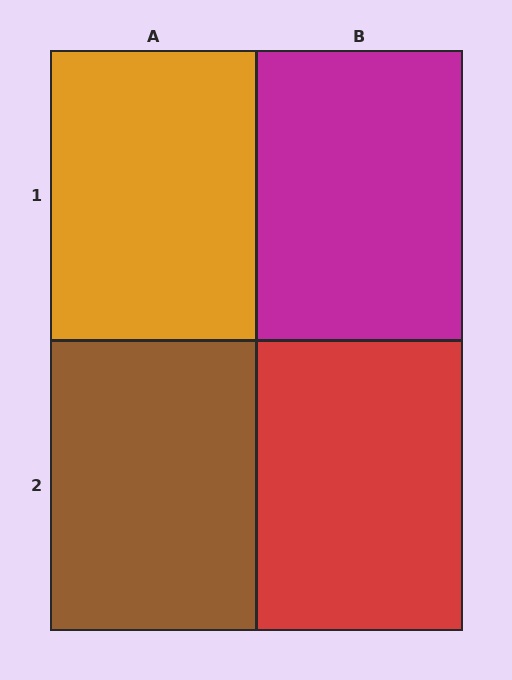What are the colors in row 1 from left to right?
Orange, magenta.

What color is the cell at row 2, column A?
Brown.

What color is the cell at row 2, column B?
Red.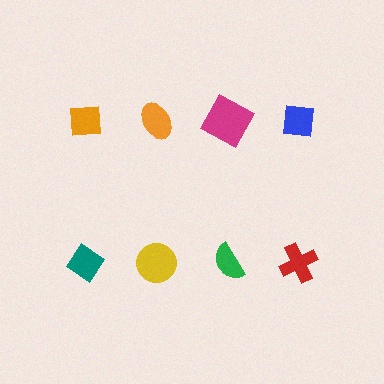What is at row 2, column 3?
A green semicircle.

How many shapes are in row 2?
4 shapes.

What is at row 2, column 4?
A red cross.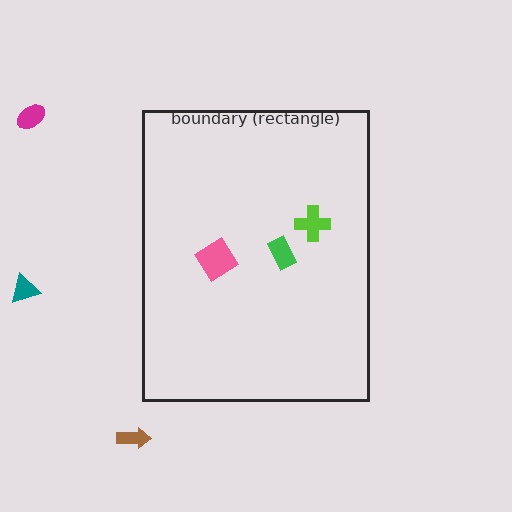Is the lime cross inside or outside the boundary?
Inside.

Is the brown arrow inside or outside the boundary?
Outside.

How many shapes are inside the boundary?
3 inside, 3 outside.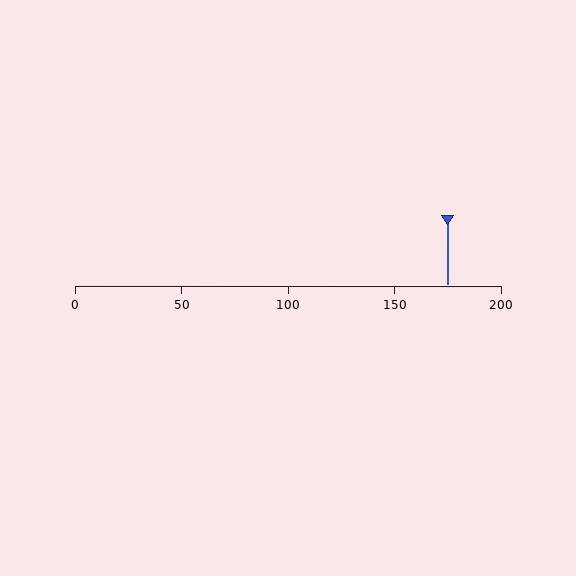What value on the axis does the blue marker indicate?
The marker indicates approximately 175.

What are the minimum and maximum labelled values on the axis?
The axis runs from 0 to 200.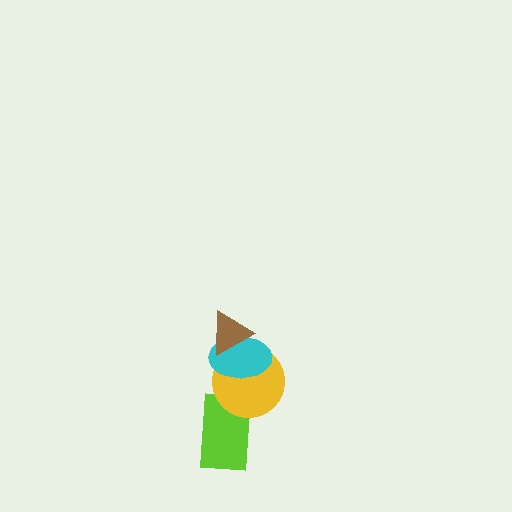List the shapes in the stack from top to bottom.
From top to bottom: the brown triangle, the cyan ellipse, the yellow circle, the lime rectangle.